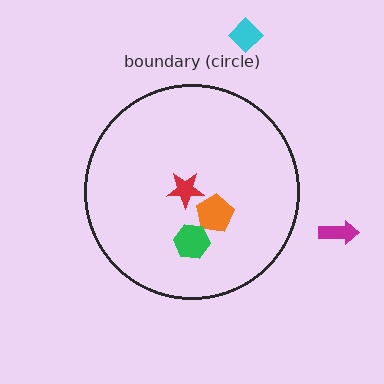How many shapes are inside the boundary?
3 inside, 2 outside.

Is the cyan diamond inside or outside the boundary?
Outside.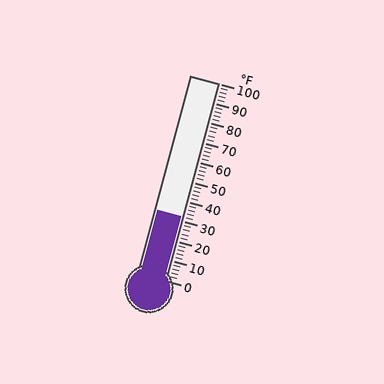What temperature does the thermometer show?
The thermometer shows approximately 32°F.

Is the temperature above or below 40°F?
The temperature is below 40°F.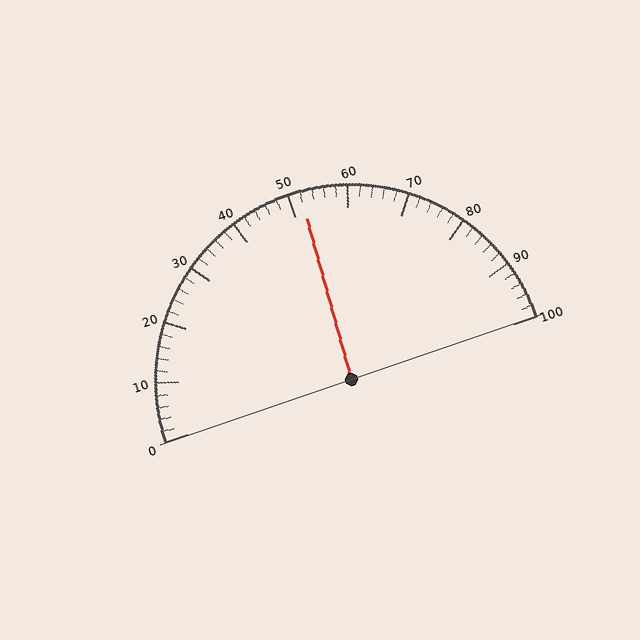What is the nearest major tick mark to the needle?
The nearest major tick mark is 50.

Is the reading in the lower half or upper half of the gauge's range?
The reading is in the upper half of the range (0 to 100).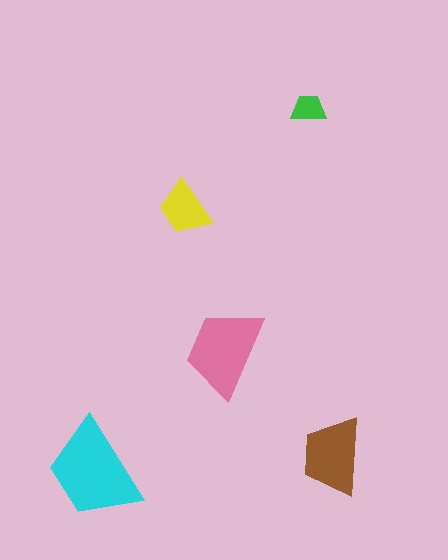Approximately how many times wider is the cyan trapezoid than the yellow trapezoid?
About 2 times wider.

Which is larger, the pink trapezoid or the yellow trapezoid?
The pink one.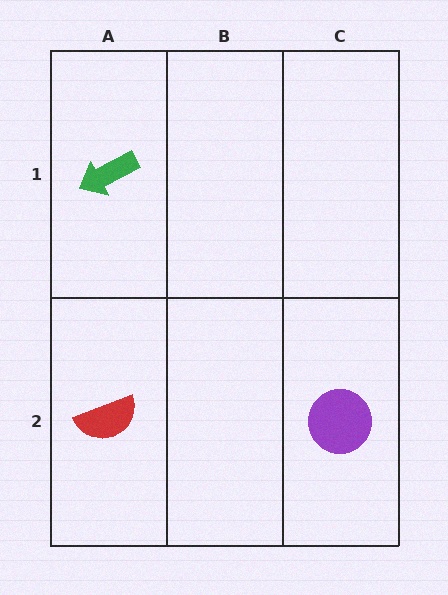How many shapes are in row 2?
2 shapes.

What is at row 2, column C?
A purple circle.